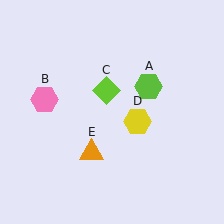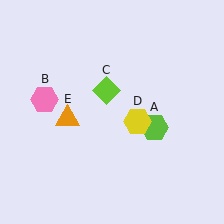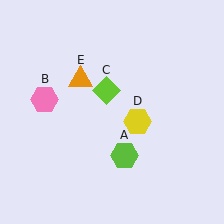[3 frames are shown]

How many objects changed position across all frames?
2 objects changed position: lime hexagon (object A), orange triangle (object E).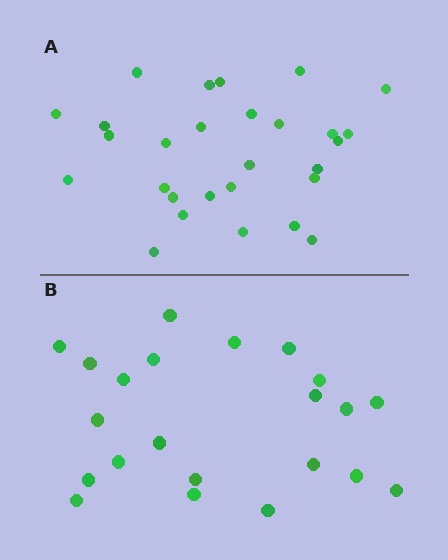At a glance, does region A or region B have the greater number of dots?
Region A (the top region) has more dots.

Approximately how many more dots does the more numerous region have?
Region A has about 6 more dots than region B.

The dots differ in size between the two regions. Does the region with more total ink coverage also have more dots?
No. Region B has more total ink coverage because its dots are larger, but region A actually contains more individual dots. Total area can be misleading — the number of items is what matters here.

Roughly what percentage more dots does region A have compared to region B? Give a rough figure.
About 25% more.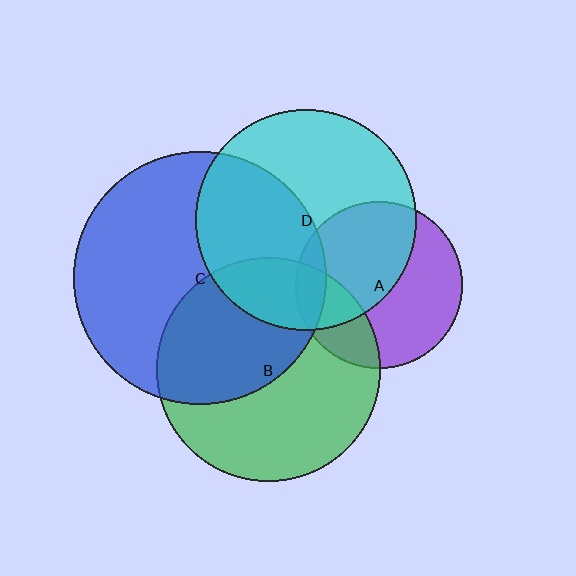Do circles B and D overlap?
Yes.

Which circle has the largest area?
Circle C (blue).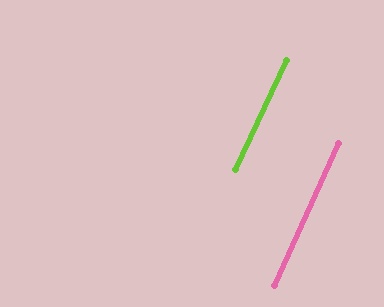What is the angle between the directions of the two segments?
Approximately 1 degree.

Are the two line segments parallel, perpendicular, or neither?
Parallel — their directions differ by only 1.1°.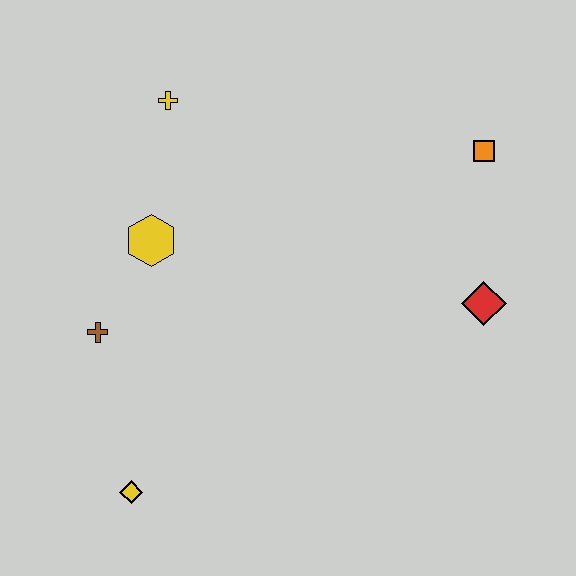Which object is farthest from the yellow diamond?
The orange square is farthest from the yellow diamond.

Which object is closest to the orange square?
The red diamond is closest to the orange square.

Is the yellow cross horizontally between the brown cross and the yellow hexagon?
No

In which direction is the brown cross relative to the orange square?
The brown cross is to the left of the orange square.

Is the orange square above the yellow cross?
No